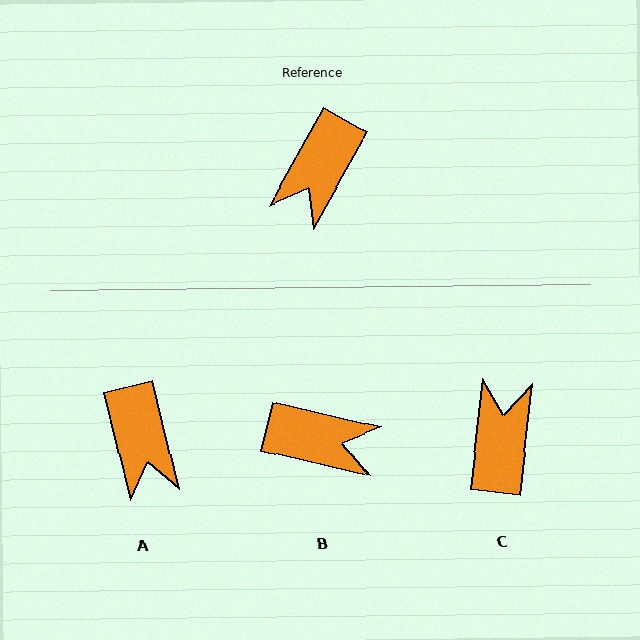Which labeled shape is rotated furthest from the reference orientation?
C, about 157 degrees away.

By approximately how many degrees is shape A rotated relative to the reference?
Approximately 43 degrees counter-clockwise.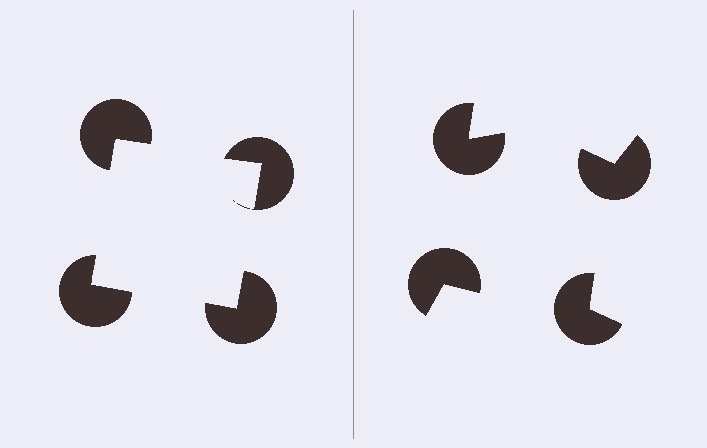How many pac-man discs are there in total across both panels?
8 — 4 on each side.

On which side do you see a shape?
An illusory square appears on the left side. On the right side the wedge cuts are rotated, so no coherent shape forms.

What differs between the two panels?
The pac-man discs are positioned identically on both sides; only the wedge orientations differ. On the left they align to a square; on the right they are misaligned.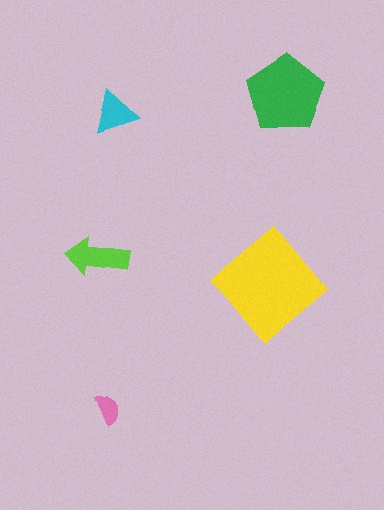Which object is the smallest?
The pink semicircle.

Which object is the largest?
The yellow diamond.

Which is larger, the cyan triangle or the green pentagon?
The green pentagon.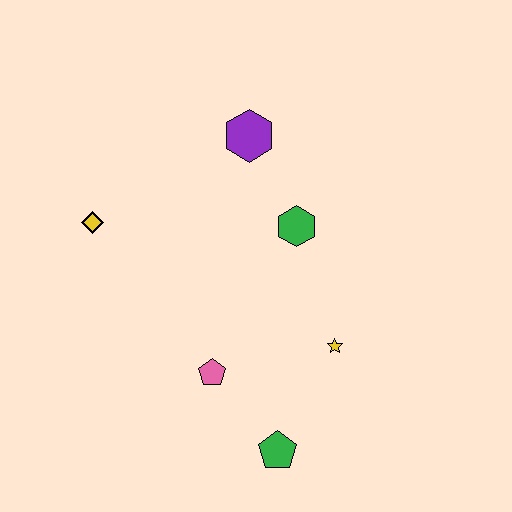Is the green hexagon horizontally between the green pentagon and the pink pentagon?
No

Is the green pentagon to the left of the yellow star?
Yes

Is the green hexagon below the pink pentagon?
No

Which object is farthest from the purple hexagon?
The green pentagon is farthest from the purple hexagon.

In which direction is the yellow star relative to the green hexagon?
The yellow star is below the green hexagon.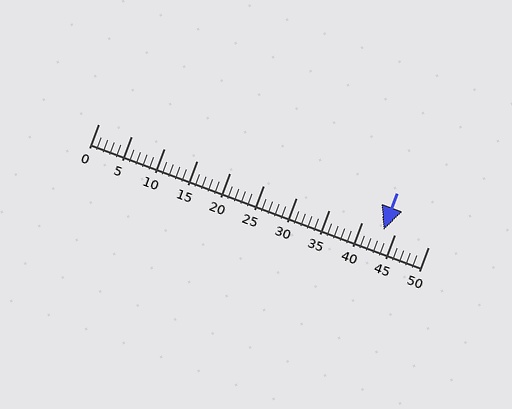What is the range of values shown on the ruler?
The ruler shows values from 0 to 50.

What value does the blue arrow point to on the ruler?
The blue arrow points to approximately 43.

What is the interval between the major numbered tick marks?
The major tick marks are spaced 5 units apart.